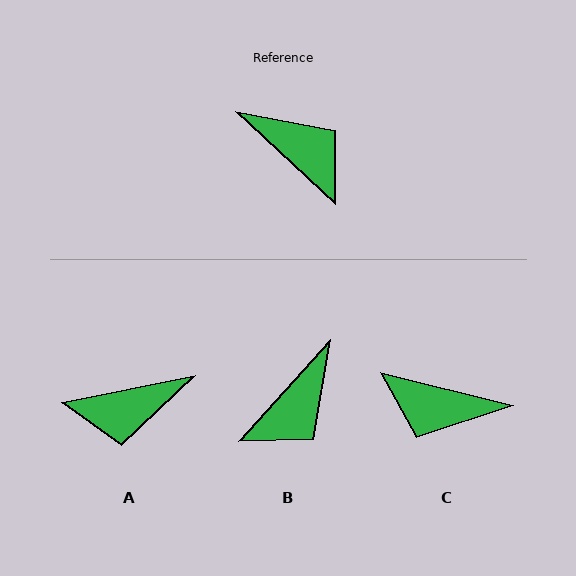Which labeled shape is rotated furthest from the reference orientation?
C, about 151 degrees away.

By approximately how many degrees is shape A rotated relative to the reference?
Approximately 125 degrees clockwise.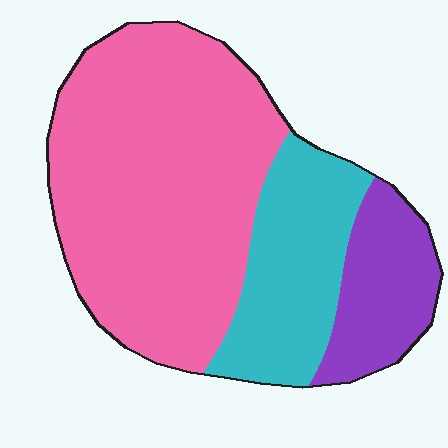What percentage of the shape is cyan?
Cyan covers 24% of the shape.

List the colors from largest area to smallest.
From largest to smallest: pink, cyan, purple.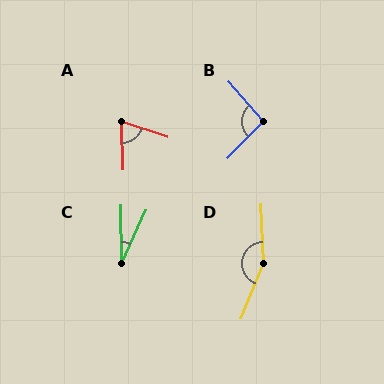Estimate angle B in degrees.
Approximately 94 degrees.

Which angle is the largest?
D, at approximately 155 degrees.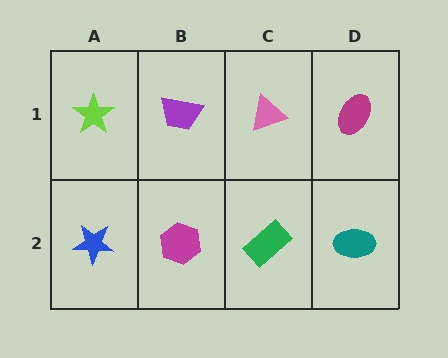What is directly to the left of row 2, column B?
A blue star.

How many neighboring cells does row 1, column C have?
3.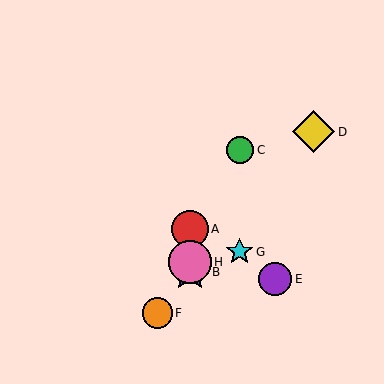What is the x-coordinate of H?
Object H is at x≈190.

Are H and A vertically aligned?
Yes, both are at x≈190.